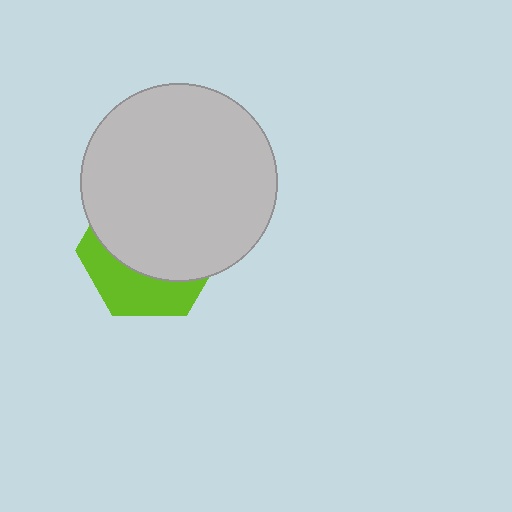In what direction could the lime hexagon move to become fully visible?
The lime hexagon could move down. That would shift it out from behind the light gray circle entirely.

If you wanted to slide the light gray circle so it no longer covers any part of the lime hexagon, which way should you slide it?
Slide it up — that is the most direct way to separate the two shapes.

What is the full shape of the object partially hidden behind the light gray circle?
The partially hidden object is a lime hexagon.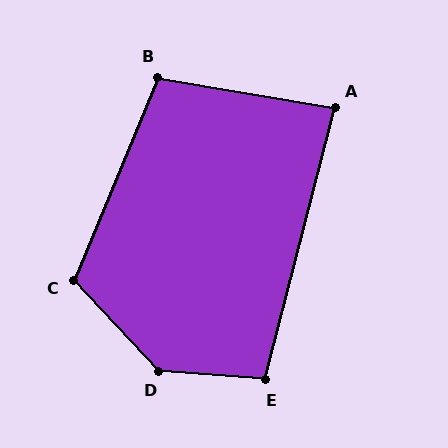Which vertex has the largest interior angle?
D, at approximately 138 degrees.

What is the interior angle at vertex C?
Approximately 114 degrees (obtuse).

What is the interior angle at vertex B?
Approximately 103 degrees (obtuse).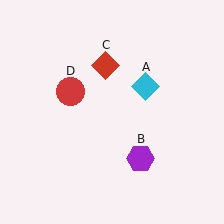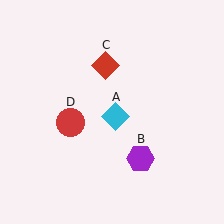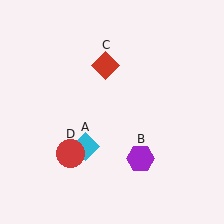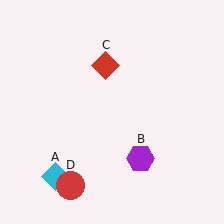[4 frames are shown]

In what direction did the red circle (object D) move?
The red circle (object D) moved down.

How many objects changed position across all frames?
2 objects changed position: cyan diamond (object A), red circle (object D).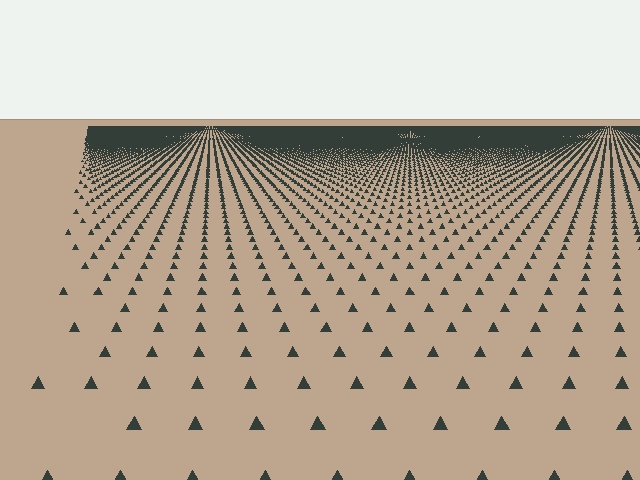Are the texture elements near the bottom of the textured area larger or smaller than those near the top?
Larger. Near the bottom, elements are closer to the viewer and appear at a bigger on-screen size.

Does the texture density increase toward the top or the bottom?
Density increases toward the top.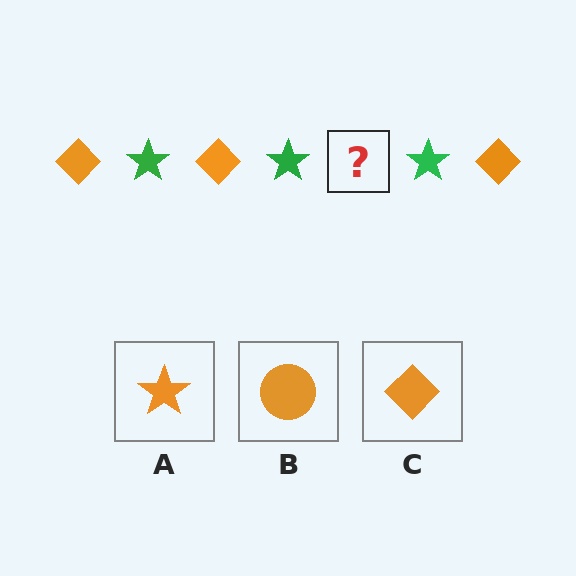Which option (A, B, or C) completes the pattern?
C.